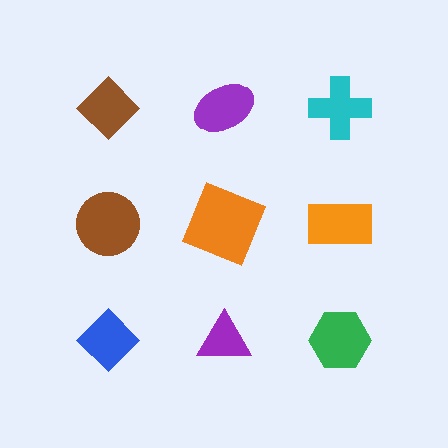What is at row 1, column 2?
A purple ellipse.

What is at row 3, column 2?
A purple triangle.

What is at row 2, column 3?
An orange rectangle.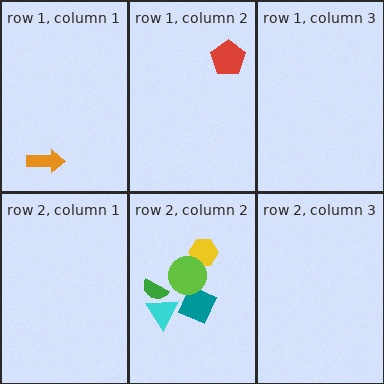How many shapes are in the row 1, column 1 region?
1.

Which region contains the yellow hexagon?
The row 2, column 2 region.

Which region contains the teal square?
The row 2, column 2 region.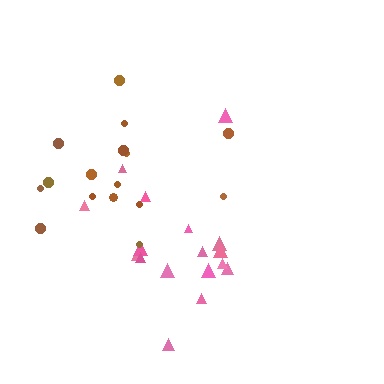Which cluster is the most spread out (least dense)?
Brown.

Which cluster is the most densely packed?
Pink.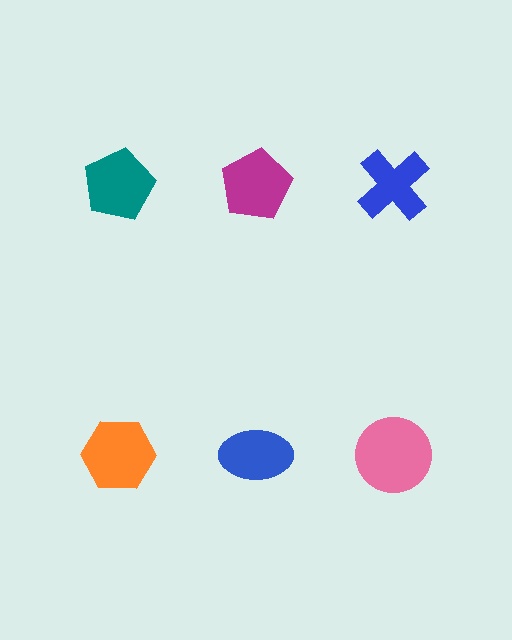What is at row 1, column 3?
A blue cross.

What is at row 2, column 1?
An orange hexagon.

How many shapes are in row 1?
3 shapes.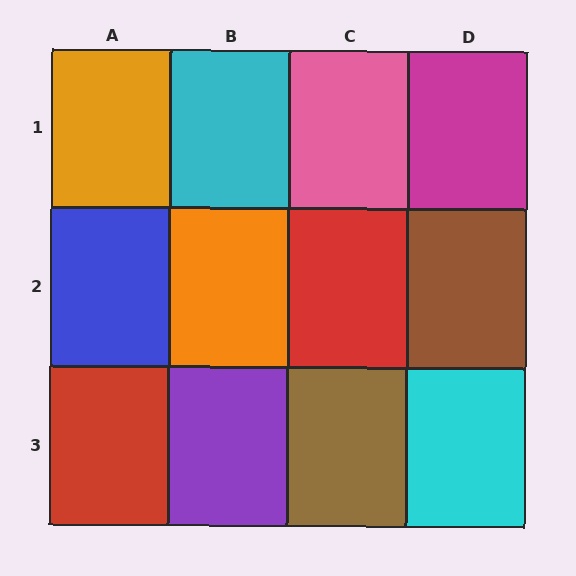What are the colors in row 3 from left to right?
Red, purple, brown, cyan.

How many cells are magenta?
1 cell is magenta.